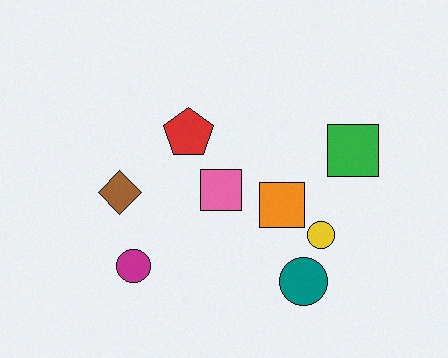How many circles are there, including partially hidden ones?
There are 3 circles.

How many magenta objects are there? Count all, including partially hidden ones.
There is 1 magenta object.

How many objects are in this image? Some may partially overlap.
There are 8 objects.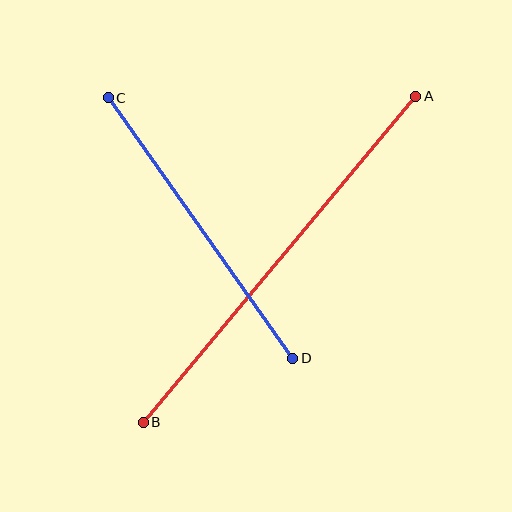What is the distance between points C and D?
The distance is approximately 319 pixels.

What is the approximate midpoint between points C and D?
The midpoint is at approximately (200, 228) pixels.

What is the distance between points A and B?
The distance is approximately 425 pixels.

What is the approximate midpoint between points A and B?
The midpoint is at approximately (280, 259) pixels.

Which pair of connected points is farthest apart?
Points A and B are farthest apart.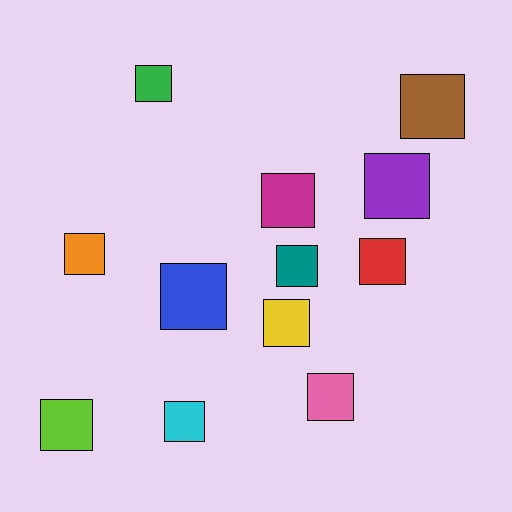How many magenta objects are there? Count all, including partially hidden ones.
There is 1 magenta object.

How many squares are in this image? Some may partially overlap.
There are 12 squares.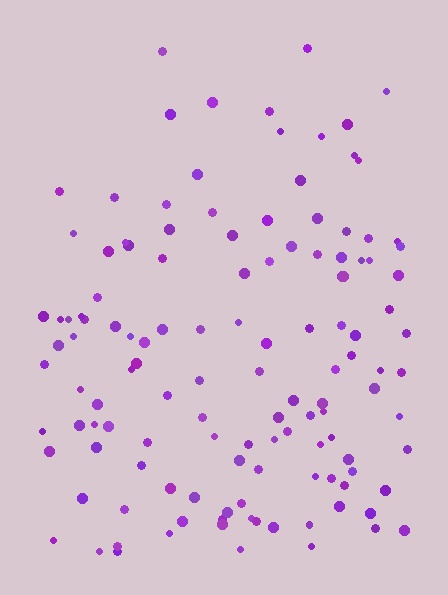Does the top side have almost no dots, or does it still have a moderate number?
Still a moderate number, just noticeably fewer than the bottom.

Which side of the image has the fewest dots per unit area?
The top.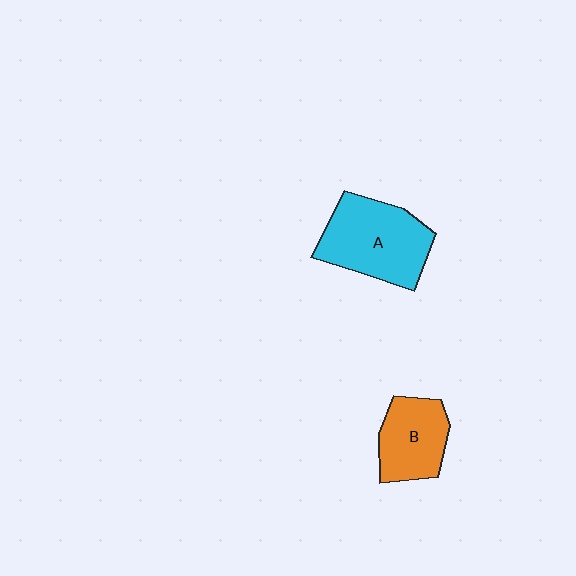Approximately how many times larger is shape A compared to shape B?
Approximately 1.4 times.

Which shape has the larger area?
Shape A (cyan).